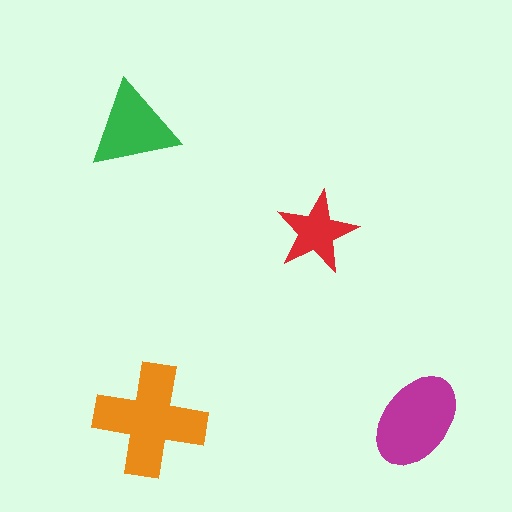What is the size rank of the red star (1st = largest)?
4th.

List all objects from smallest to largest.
The red star, the green triangle, the magenta ellipse, the orange cross.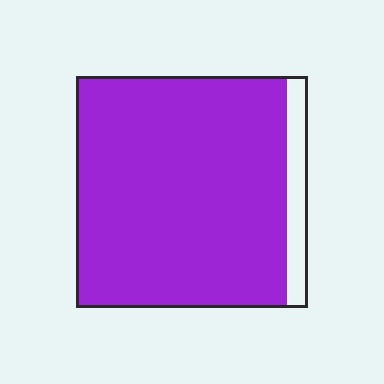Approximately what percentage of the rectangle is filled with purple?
Approximately 90%.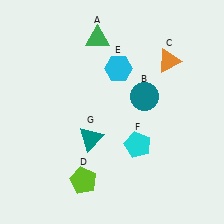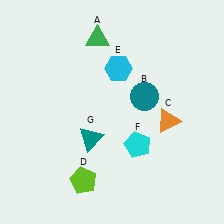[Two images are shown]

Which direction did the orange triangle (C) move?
The orange triangle (C) moved down.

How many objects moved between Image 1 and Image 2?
1 object moved between the two images.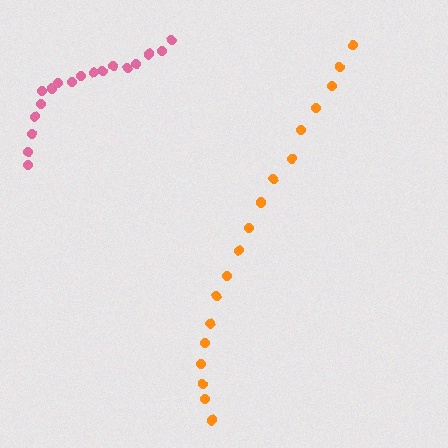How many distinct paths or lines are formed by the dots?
There are 2 distinct paths.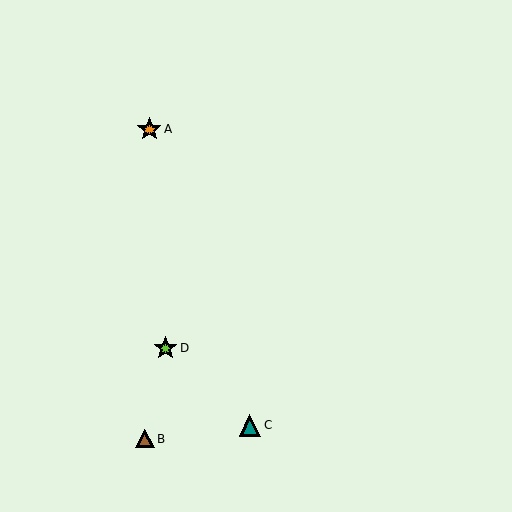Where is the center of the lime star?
The center of the lime star is at (166, 348).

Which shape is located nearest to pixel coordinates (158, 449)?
The brown triangle (labeled B) at (145, 439) is nearest to that location.